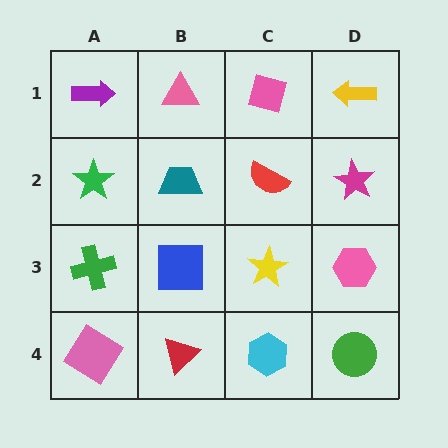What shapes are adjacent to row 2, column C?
A pink square (row 1, column C), a yellow star (row 3, column C), a teal trapezoid (row 2, column B), a magenta star (row 2, column D).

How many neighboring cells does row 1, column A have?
2.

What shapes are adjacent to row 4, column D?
A pink hexagon (row 3, column D), a cyan hexagon (row 4, column C).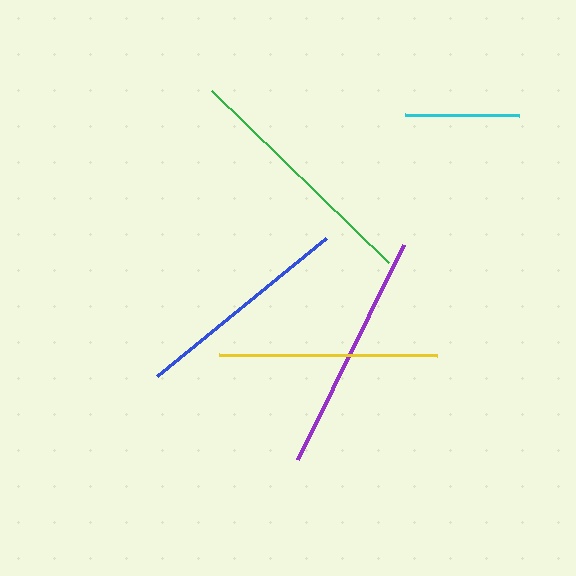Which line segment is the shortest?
The cyan line is the shortest at approximately 115 pixels.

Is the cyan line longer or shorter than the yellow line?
The yellow line is longer than the cyan line.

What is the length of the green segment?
The green segment is approximately 247 pixels long.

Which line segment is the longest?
The green line is the longest at approximately 247 pixels.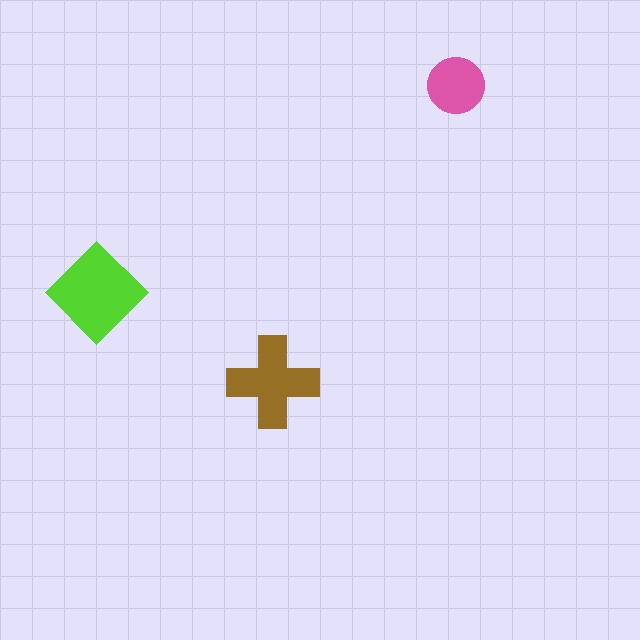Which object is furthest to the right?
The pink circle is rightmost.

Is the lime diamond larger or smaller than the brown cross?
Larger.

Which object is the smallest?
The pink circle.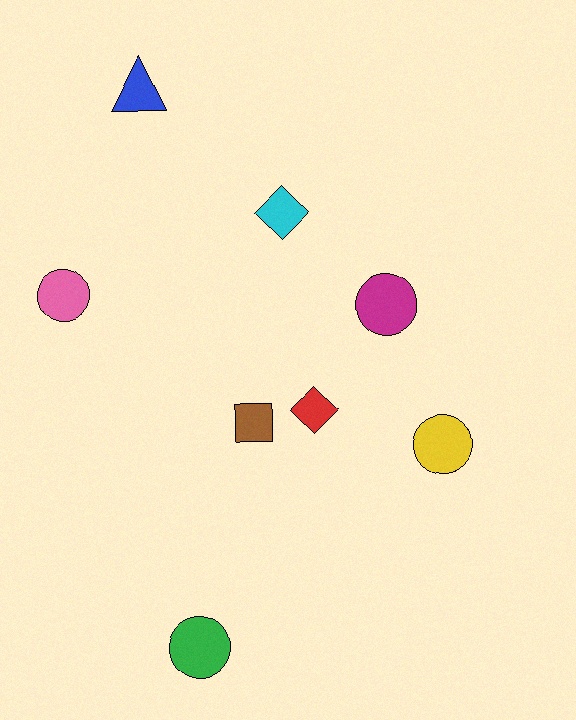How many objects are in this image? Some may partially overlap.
There are 8 objects.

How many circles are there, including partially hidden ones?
There are 4 circles.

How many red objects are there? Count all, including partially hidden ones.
There is 1 red object.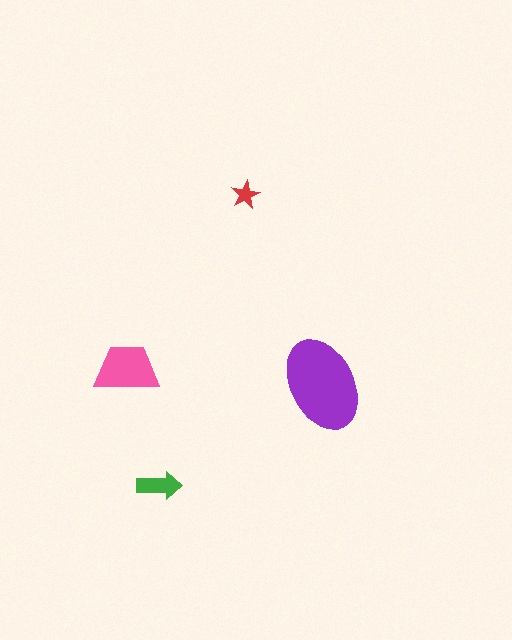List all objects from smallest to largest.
The red star, the green arrow, the pink trapezoid, the purple ellipse.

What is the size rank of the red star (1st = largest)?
4th.